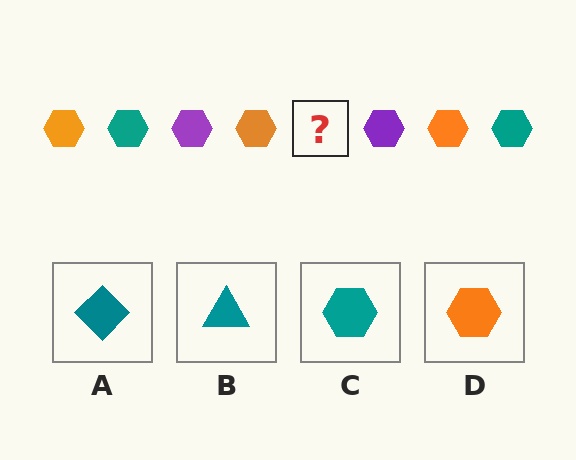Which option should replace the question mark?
Option C.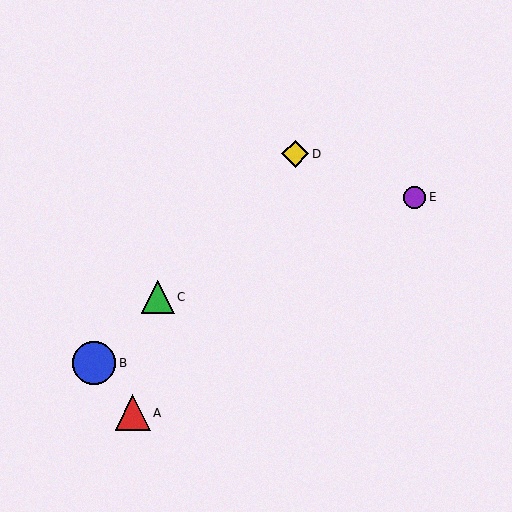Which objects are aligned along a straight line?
Objects B, C, D are aligned along a straight line.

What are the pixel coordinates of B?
Object B is at (94, 363).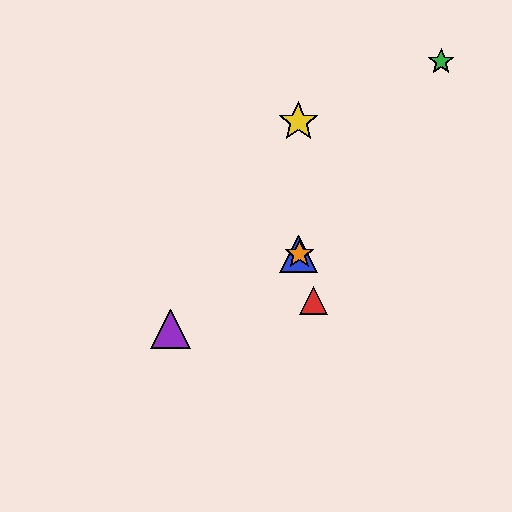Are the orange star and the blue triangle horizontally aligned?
Yes, both are at y≈254.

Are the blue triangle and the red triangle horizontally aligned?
No, the blue triangle is at y≈254 and the red triangle is at y≈300.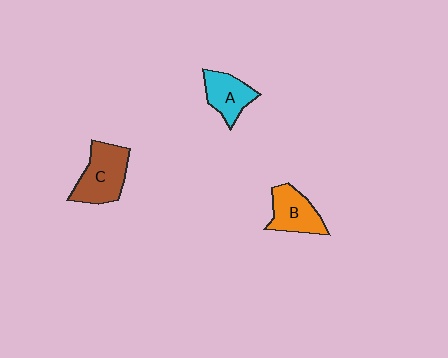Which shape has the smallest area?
Shape A (cyan).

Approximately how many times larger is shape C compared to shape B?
Approximately 1.3 times.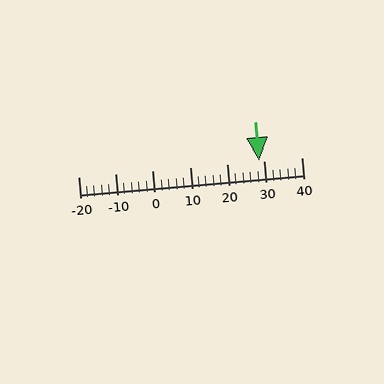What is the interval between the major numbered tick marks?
The major tick marks are spaced 10 units apart.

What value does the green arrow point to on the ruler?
The green arrow points to approximately 28.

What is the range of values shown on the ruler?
The ruler shows values from -20 to 40.